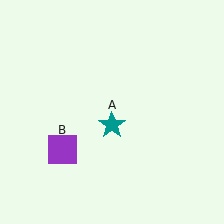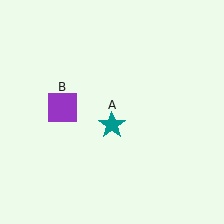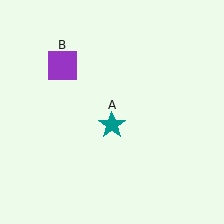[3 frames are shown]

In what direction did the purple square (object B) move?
The purple square (object B) moved up.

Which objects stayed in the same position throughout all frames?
Teal star (object A) remained stationary.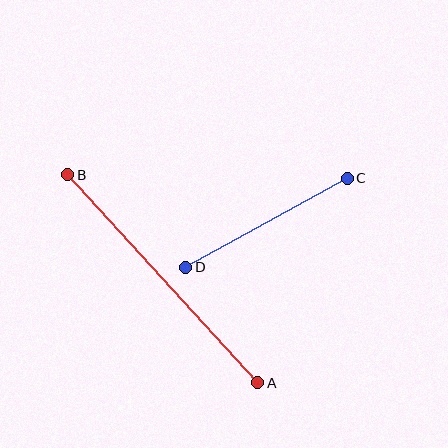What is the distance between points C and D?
The distance is approximately 184 pixels.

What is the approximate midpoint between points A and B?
The midpoint is at approximately (163, 279) pixels.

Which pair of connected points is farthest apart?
Points A and B are farthest apart.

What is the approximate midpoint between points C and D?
The midpoint is at approximately (266, 223) pixels.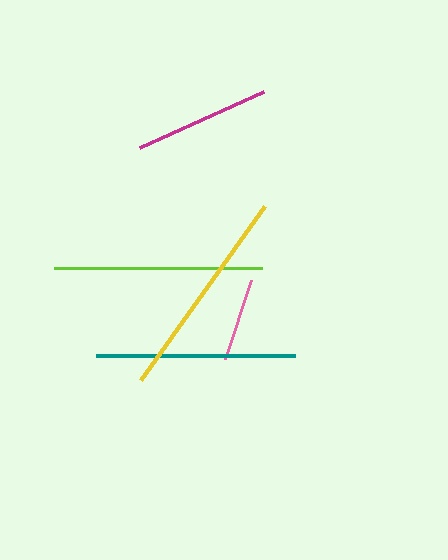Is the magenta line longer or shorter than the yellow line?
The yellow line is longer than the magenta line.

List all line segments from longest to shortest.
From longest to shortest: yellow, lime, teal, magenta, pink.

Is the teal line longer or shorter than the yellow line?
The yellow line is longer than the teal line.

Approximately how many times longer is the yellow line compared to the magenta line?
The yellow line is approximately 1.6 times the length of the magenta line.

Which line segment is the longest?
The yellow line is the longest at approximately 214 pixels.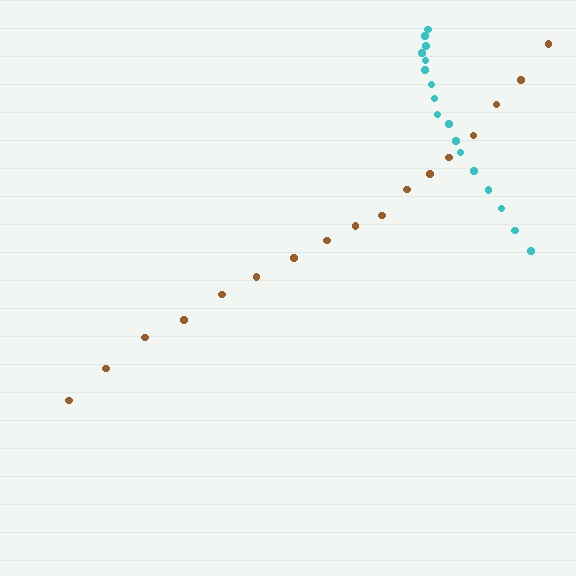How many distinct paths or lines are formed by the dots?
There are 2 distinct paths.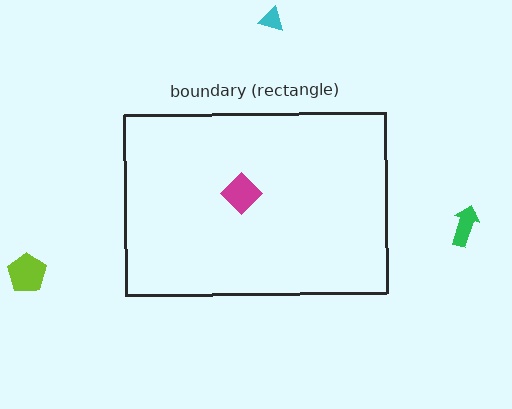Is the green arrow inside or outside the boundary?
Outside.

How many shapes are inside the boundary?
1 inside, 3 outside.